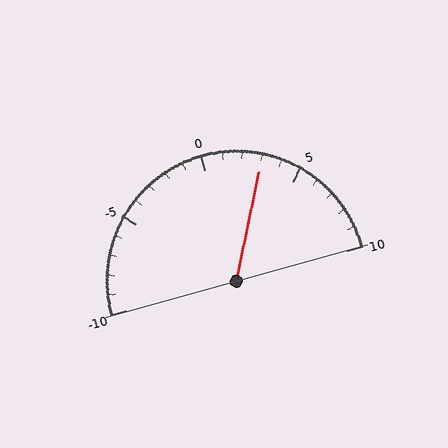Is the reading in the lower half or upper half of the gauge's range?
The reading is in the upper half of the range (-10 to 10).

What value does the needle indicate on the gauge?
The needle indicates approximately 3.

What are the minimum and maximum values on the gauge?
The gauge ranges from -10 to 10.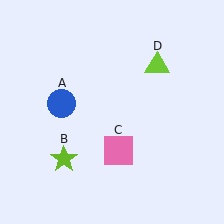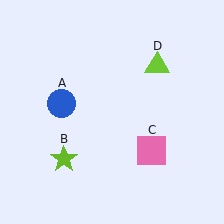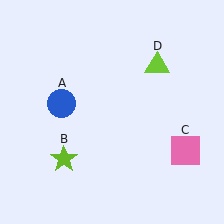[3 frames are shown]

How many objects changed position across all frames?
1 object changed position: pink square (object C).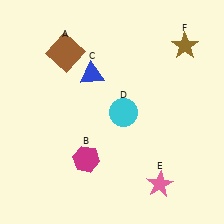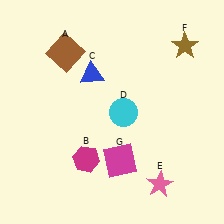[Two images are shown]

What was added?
A magenta square (G) was added in Image 2.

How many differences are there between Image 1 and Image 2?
There is 1 difference between the two images.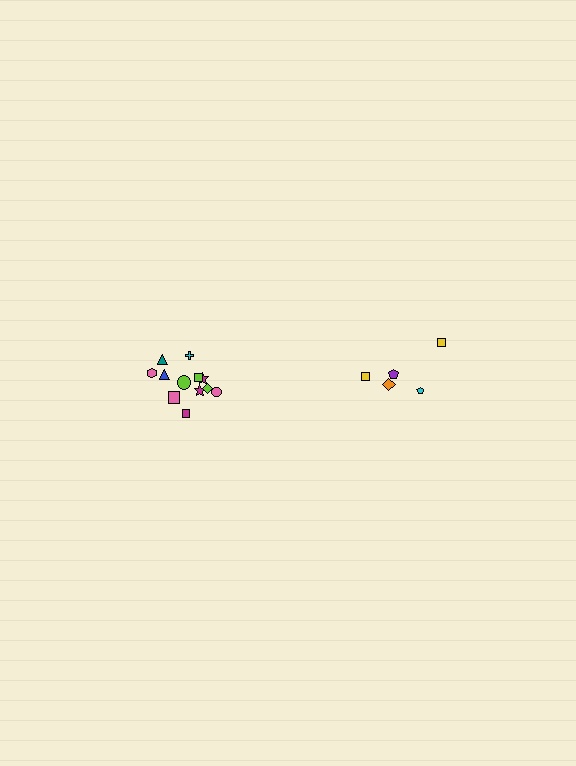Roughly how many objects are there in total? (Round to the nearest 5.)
Roughly 15 objects in total.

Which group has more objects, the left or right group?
The left group.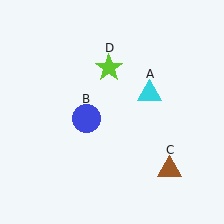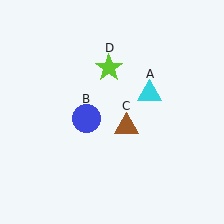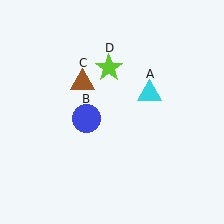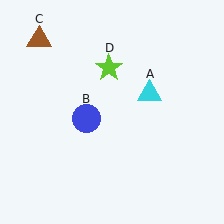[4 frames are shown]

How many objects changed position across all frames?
1 object changed position: brown triangle (object C).